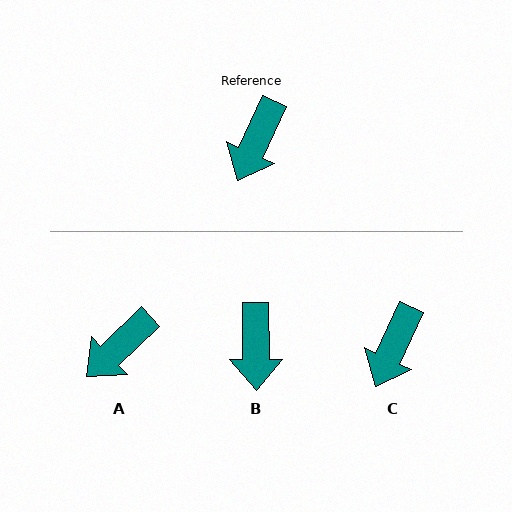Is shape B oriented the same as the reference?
No, it is off by about 25 degrees.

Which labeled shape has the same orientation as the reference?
C.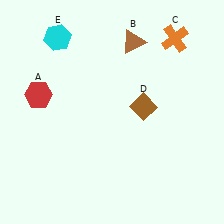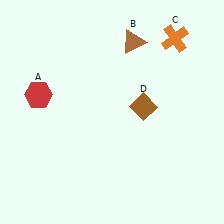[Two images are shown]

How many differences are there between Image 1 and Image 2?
There is 1 difference between the two images.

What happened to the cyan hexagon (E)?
The cyan hexagon (E) was removed in Image 2. It was in the top-left area of Image 1.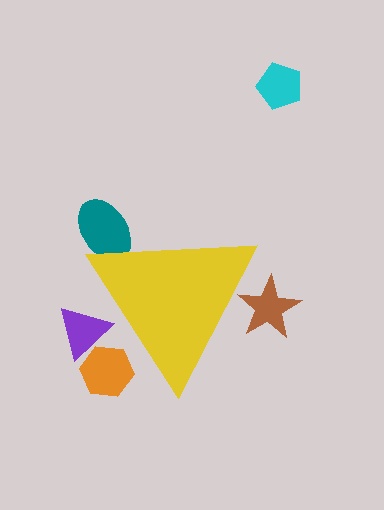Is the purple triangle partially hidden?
Yes, the purple triangle is partially hidden behind the yellow triangle.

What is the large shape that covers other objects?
A yellow triangle.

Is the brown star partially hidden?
Yes, the brown star is partially hidden behind the yellow triangle.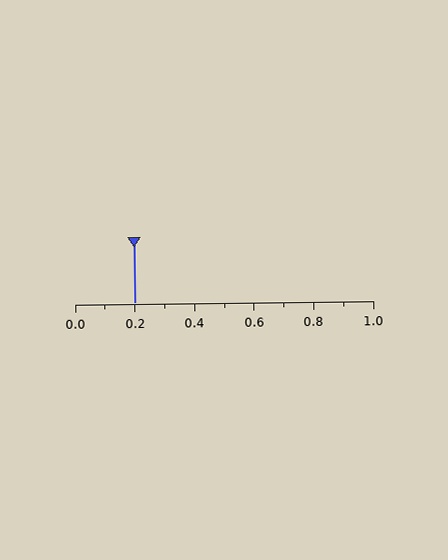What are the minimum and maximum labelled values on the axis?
The axis runs from 0.0 to 1.0.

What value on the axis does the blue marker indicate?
The marker indicates approximately 0.2.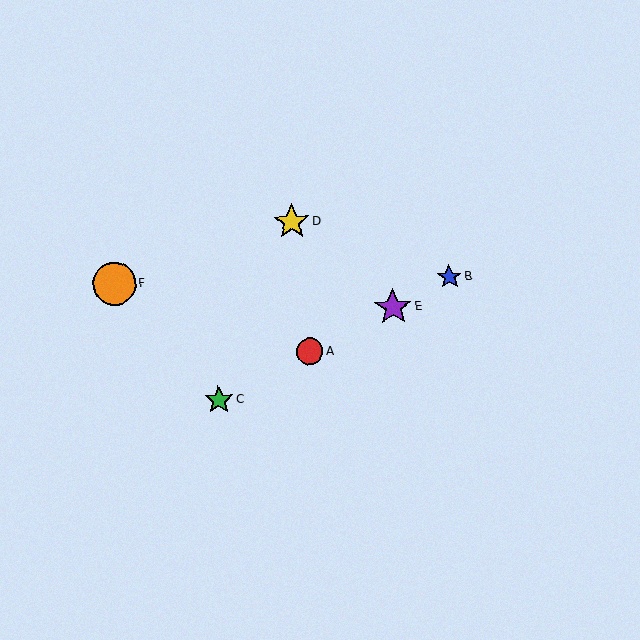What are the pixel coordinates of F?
Object F is at (114, 284).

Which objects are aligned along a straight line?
Objects A, B, C, E are aligned along a straight line.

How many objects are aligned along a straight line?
4 objects (A, B, C, E) are aligned along a straight line.